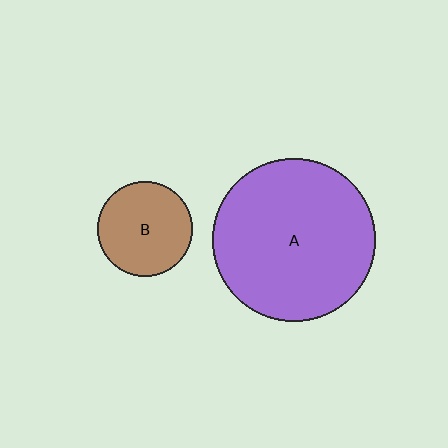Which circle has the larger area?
Circle A (purple).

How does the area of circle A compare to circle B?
Approximately 2.9 times.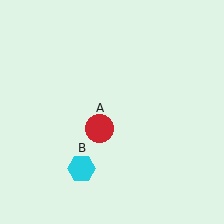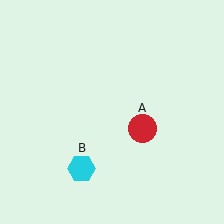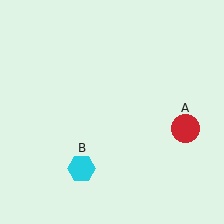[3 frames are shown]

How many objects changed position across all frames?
1 object changed position: red circle (object A).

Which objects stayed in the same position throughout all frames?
Cyan hexagon (object B) remained stationary.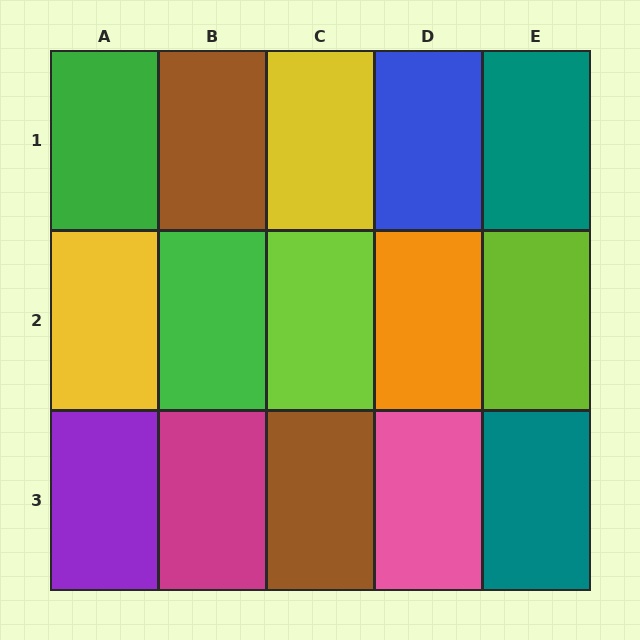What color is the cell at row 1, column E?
Teal.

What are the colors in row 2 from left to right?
Yellow, green, lime, orange, lime.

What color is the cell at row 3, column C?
Brown.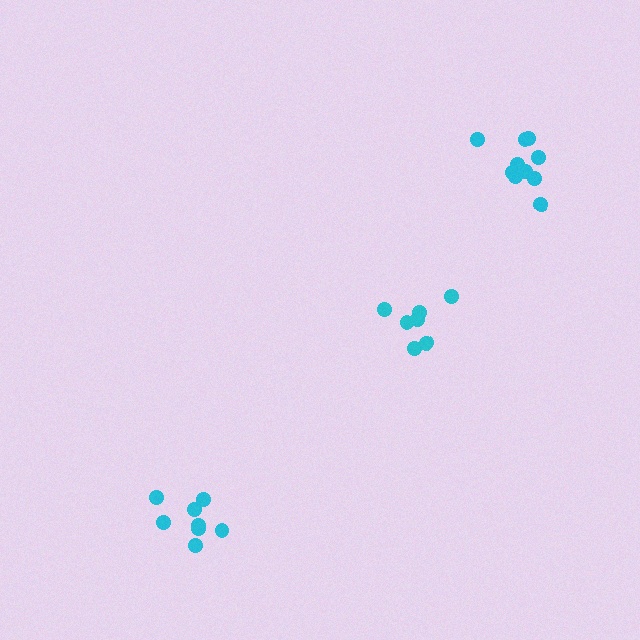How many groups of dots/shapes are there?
There are 3 groups.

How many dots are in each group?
Group 1: 7 dots, Group 2: 10 dots, Group 3: 8 dots (25 total).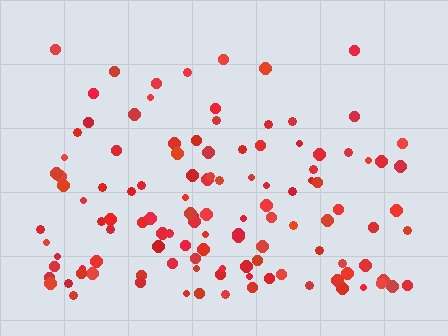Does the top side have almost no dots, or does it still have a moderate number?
Still a moderate number, just noticeably fewer than the bottom.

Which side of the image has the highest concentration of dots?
The bottom.